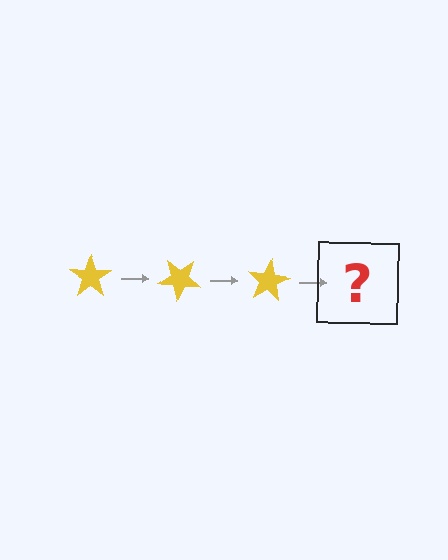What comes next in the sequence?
The next element should be a yellow star rotated 120 degrees.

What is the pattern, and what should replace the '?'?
The pattern is that the star rotates 40 degrees each step. The '?' should be a yellow star rotated 120 degrees.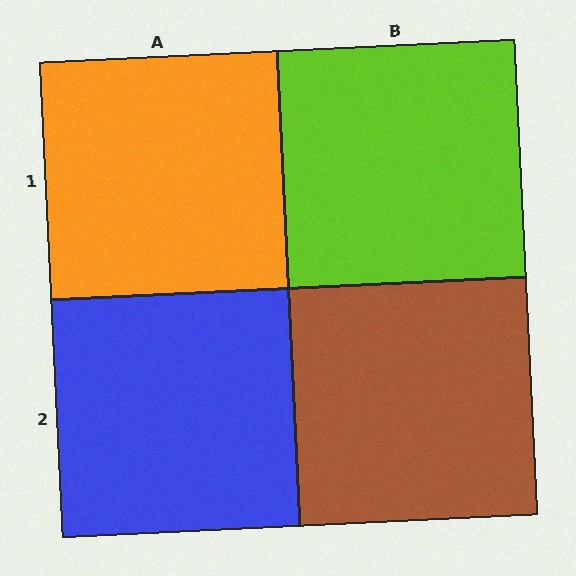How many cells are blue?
1 cell is blue.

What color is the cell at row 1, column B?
Lime.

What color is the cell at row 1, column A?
Orange.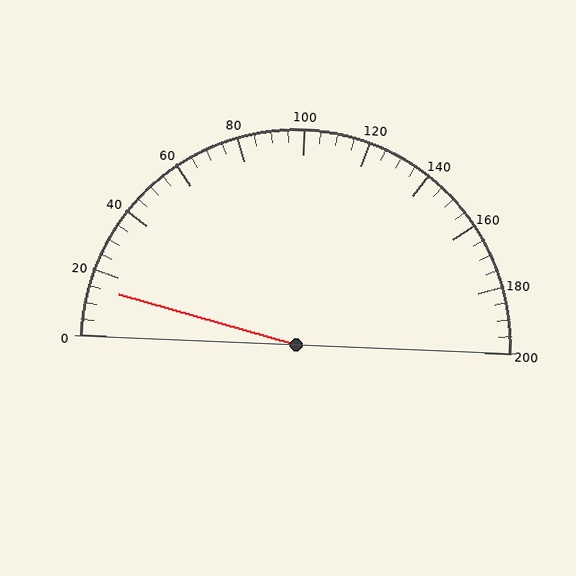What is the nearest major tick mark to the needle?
The nearest major tick mark is 20.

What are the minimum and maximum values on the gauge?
The gauge ranges from 0 to 200.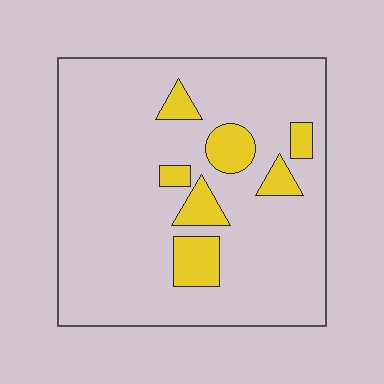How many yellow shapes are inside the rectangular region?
7.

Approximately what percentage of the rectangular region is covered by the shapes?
Approximately 15%.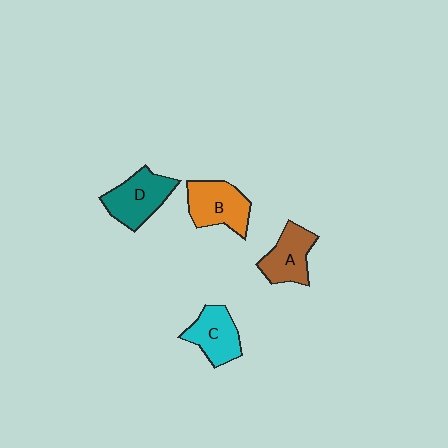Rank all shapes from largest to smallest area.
From largest to smallest: D (teal), B (orange), C (cyan), A (brown).